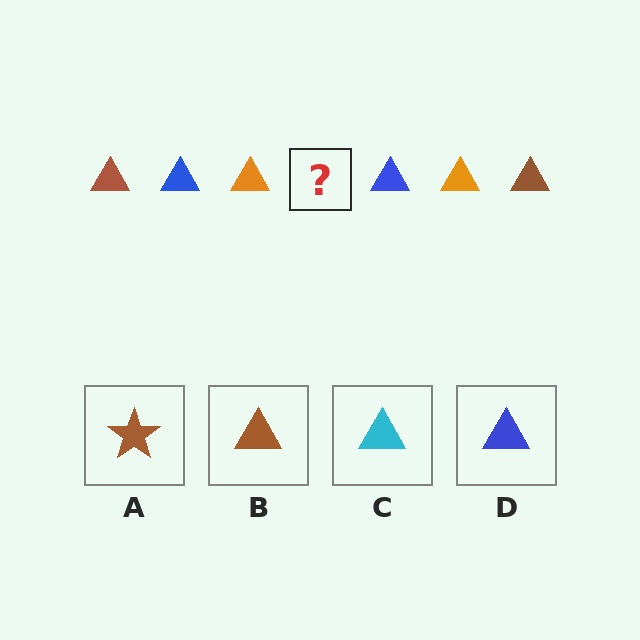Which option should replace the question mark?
Option B.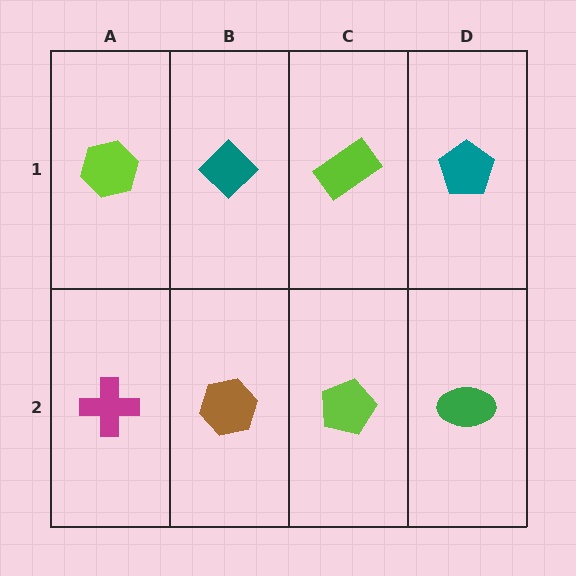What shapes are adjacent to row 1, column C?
A lime pentagon (row 2, column C), a teal diamond (row 1, column B), a teal pentagon (row 1, column D).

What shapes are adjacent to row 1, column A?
A magenta cross (row 2, column A), a teal diamond (row 1, column B).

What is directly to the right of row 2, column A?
A brown hexagon.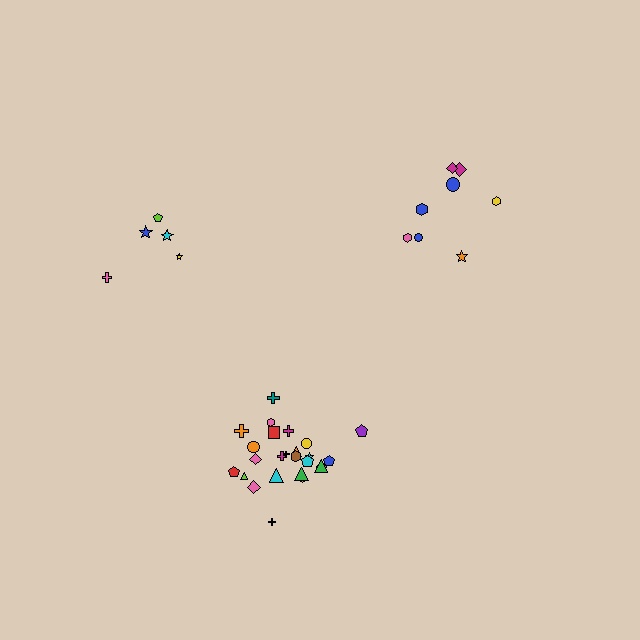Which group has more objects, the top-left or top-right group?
The top-right group.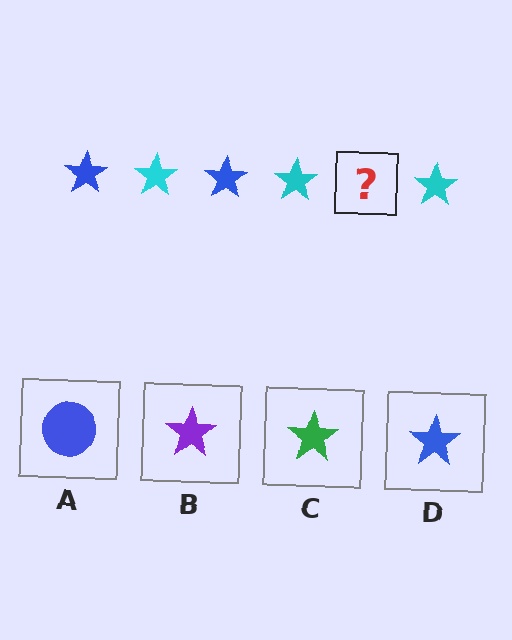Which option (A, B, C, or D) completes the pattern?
D.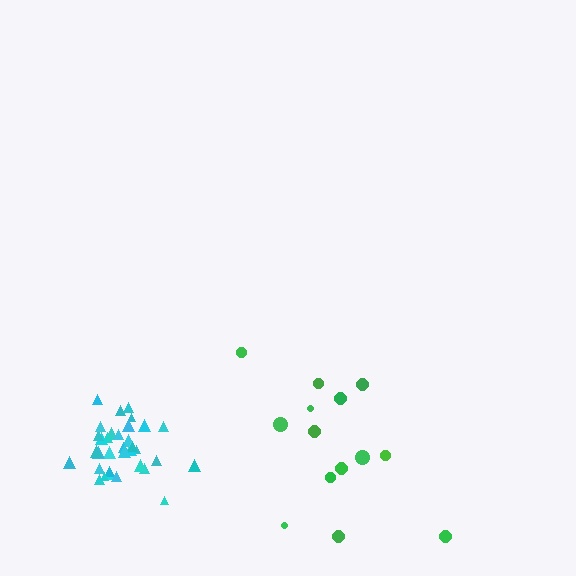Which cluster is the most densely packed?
Cyan.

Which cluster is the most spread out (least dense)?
Green.